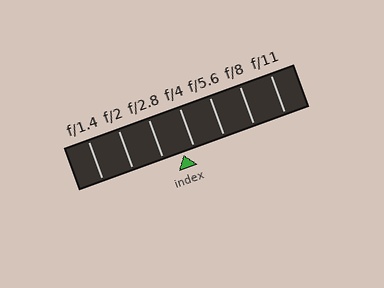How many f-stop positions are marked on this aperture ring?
There are 7 f-stop positions marked.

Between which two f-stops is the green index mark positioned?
The index mark is between f/2.8 and f/4.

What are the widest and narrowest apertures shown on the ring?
The widest aperture shown is f/1.4 and the narrowest is f/11.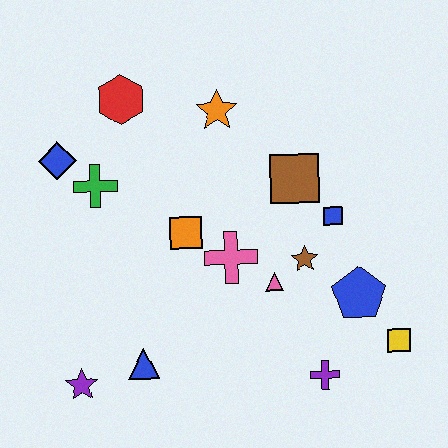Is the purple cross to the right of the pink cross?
Yes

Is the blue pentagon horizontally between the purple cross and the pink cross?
No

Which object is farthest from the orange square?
The yellow square is farthest from the orange square.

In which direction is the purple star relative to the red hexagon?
The purple star is below the red hexagon.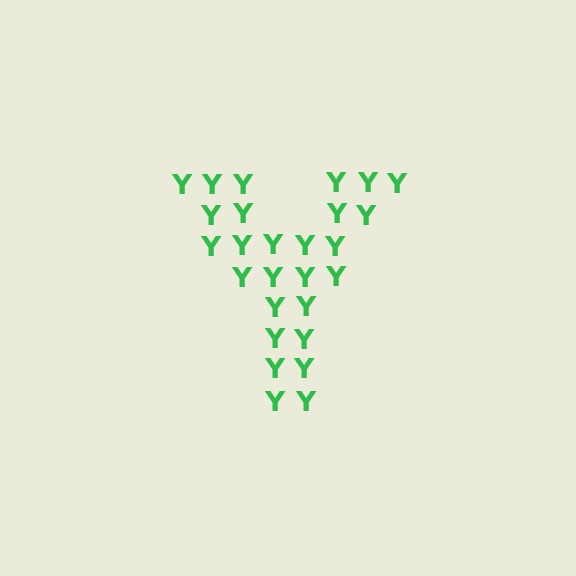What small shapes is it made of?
It is made of small letter Y's.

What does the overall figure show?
The overall figure shows the letter Y.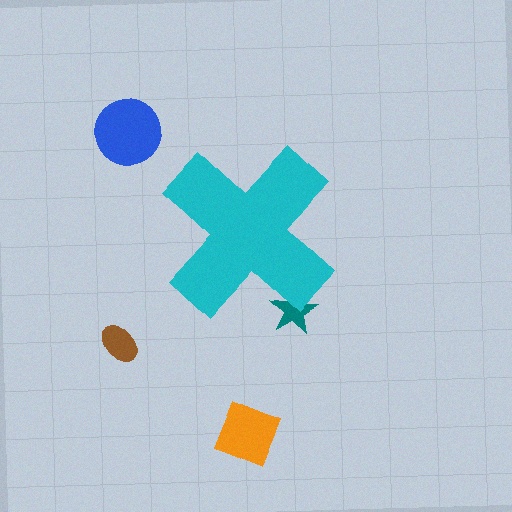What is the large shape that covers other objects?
A cyan cross.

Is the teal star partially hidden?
Yes, the teal star is partially hidden behind the cyan cross.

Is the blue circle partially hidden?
No, the blue circle is fully visible.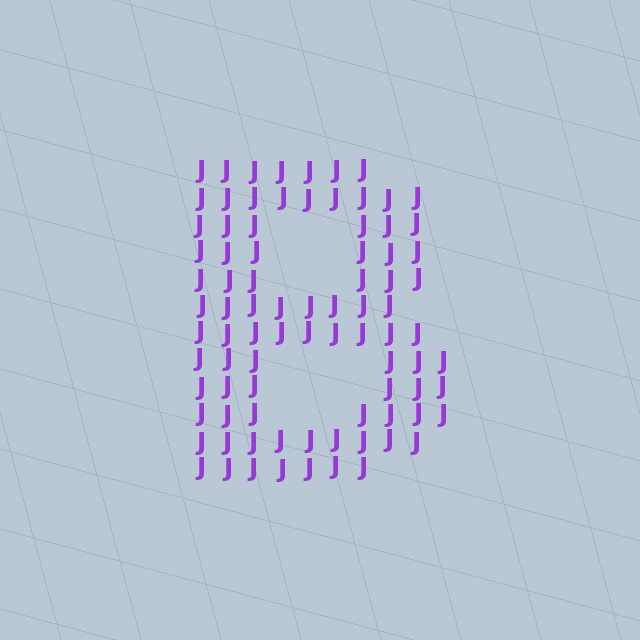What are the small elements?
The small elements are letter J's.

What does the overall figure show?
The overall figure shows the letter B.